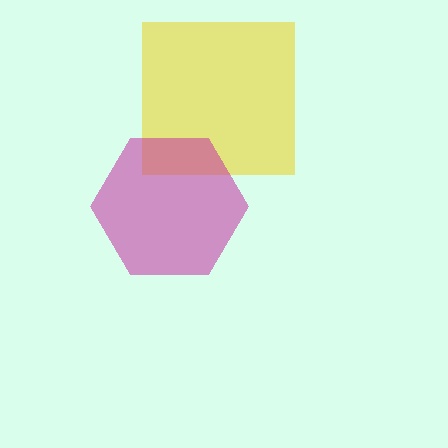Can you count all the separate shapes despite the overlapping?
Yes, there are 2 separate shapes.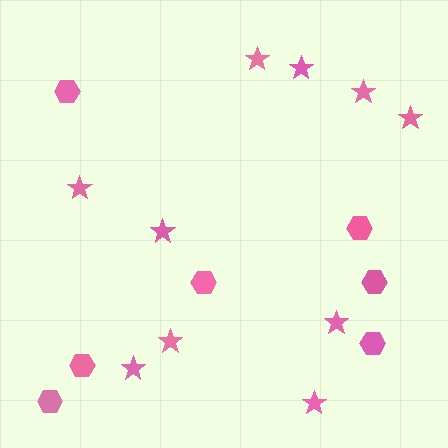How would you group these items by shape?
There are 2 groups: one group of hexagons (7) and one group of stars (10).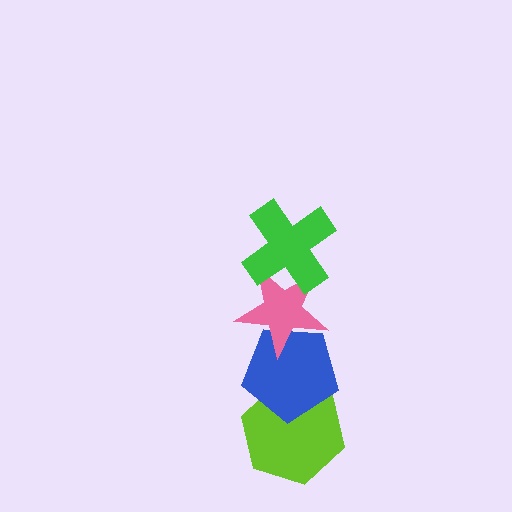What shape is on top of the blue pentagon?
The pink star is on top of the blue pentagon.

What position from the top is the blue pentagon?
The blue pentagon is 3rd from the top.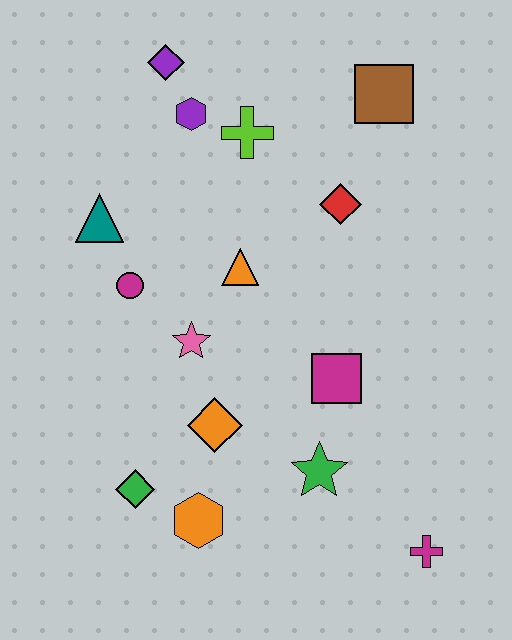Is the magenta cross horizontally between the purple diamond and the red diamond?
No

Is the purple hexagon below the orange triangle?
No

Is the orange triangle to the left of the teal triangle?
No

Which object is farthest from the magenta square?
The purple diamond is farthest from the magenta square.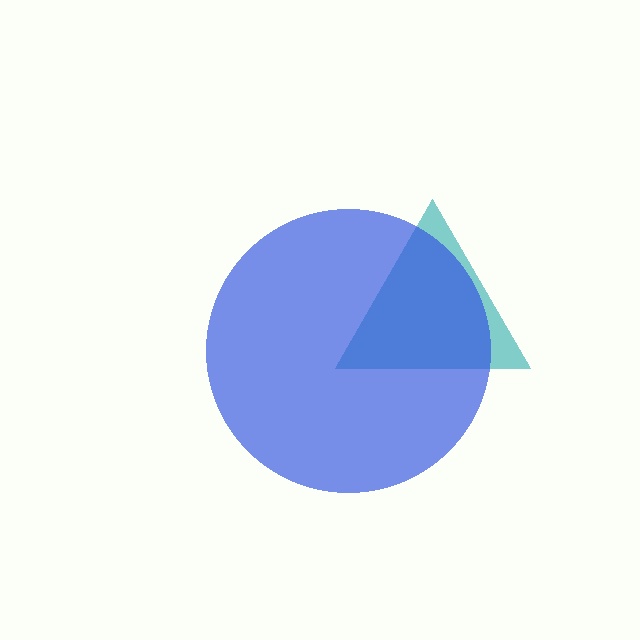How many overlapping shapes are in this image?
There are 2 overlapping shapes in the image.